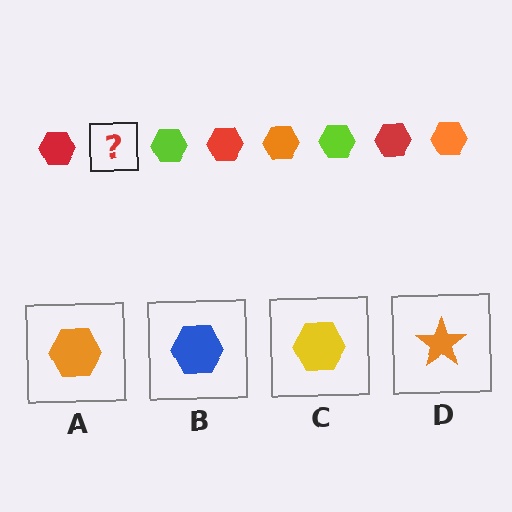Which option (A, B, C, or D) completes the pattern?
A.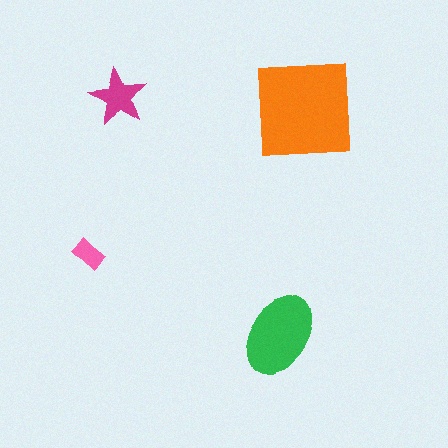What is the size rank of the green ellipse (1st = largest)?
2nd.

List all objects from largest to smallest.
The orange square, the green ellipse, the magenta star, the pink rectangle.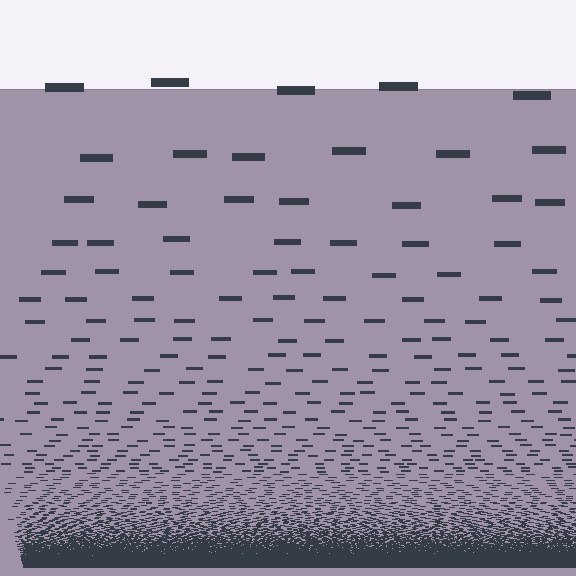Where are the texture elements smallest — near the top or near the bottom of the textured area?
Near the bottom.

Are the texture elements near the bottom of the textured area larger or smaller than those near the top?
Smaller. The gradient is inverted — elements near the bottom are smaller and denser.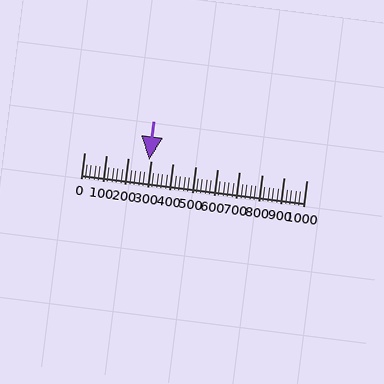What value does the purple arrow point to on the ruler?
The purple arrow points to approximately 291.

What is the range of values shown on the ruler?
The ruler shows values from 0 to 1000.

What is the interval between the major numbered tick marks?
The major tick marks are spaced 100 units apart.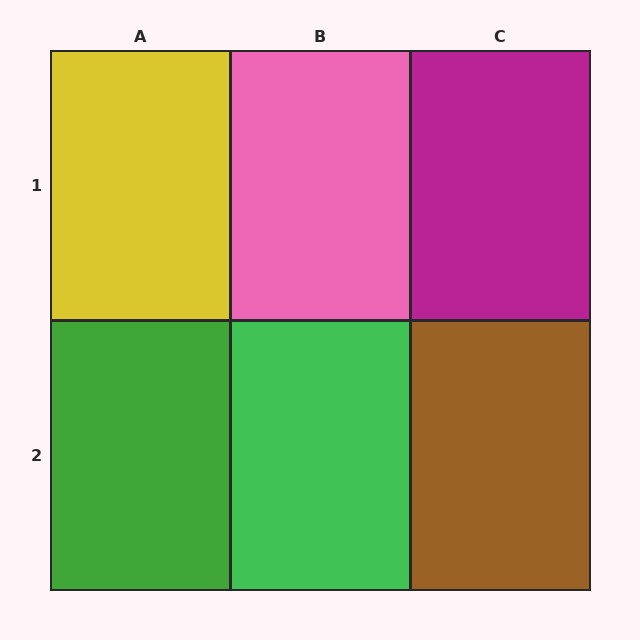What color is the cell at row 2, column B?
Green.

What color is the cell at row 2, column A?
Green.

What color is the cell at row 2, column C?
Brown.